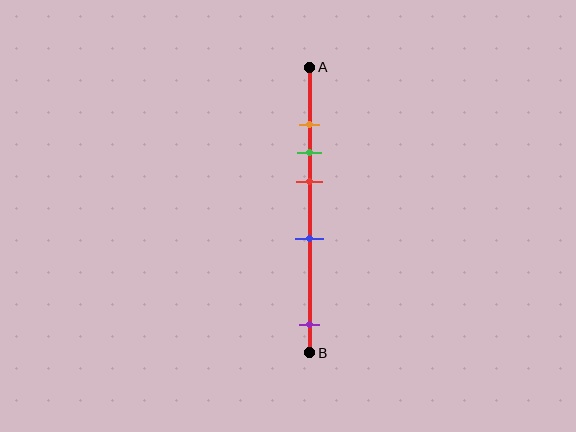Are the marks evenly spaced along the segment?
No, the marks are not evenly spaced.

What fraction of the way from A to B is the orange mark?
The orange mark is approximately 20% (0.2) of the way from A to B.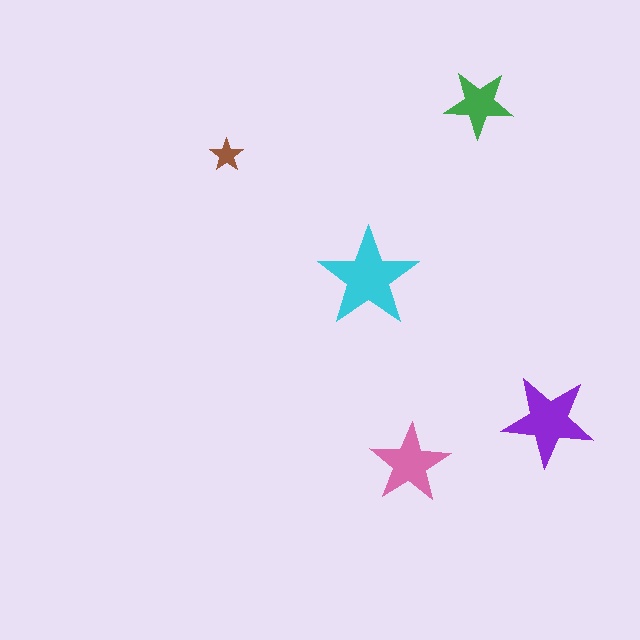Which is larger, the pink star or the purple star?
The purple one.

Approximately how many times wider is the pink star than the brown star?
About 2.5 times wider.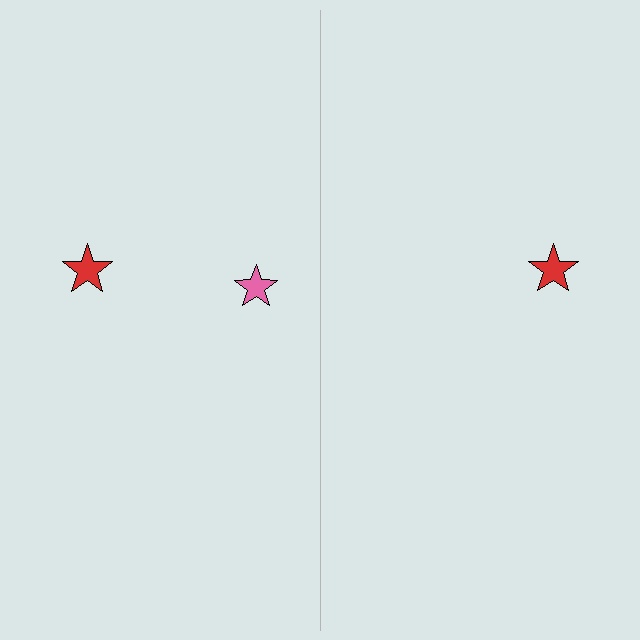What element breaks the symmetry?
A pink star is missing from the right side.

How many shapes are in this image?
There are 3 shapes in this image.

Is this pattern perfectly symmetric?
No, the pattern is not perfectly symmetric. A pink star is missing from the right side.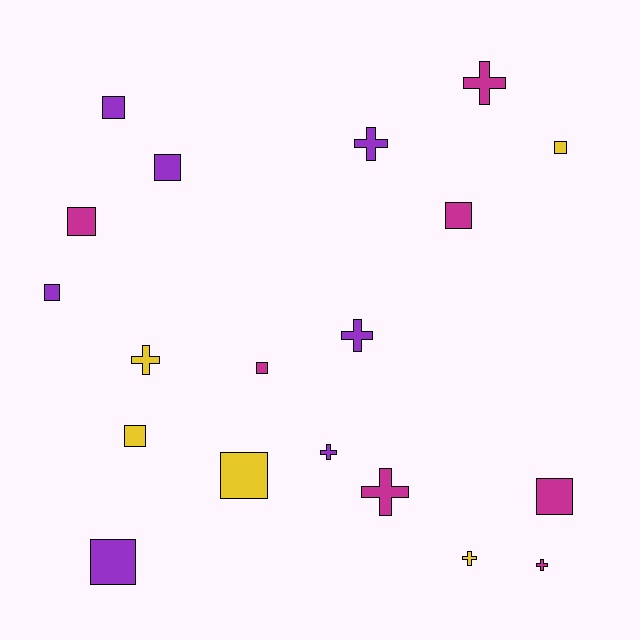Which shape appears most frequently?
Square, with 11 objects.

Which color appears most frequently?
Purple, with 7 objects.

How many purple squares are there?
There are 4 purple squares.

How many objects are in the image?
There are 19 objects.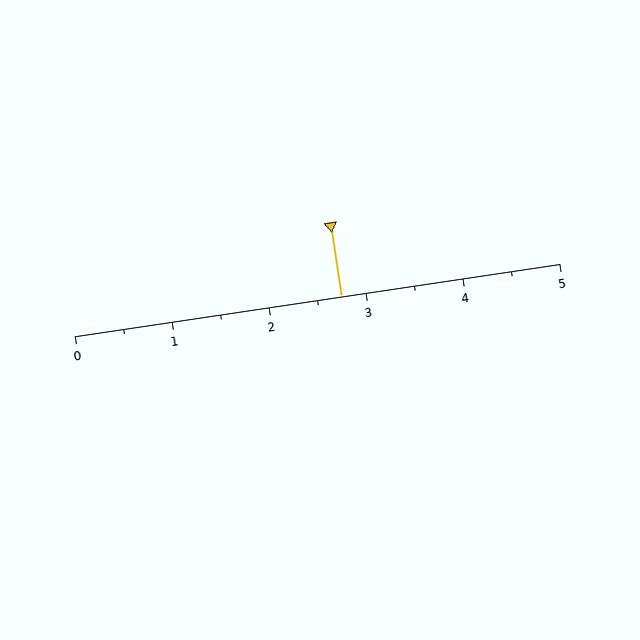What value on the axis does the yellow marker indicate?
The marker indicates approximately 2.8.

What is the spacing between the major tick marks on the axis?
The major ticks are spaced 1 apart.